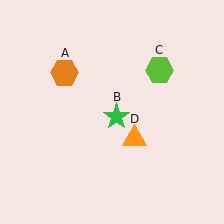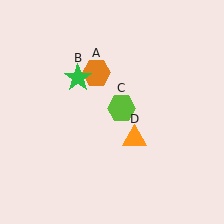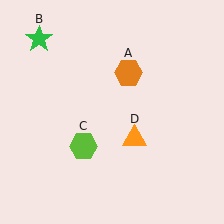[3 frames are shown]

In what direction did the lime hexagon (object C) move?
The lime hexagon (object C) moved down and to the left.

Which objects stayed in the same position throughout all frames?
Orange triangle (object D) remained stationary.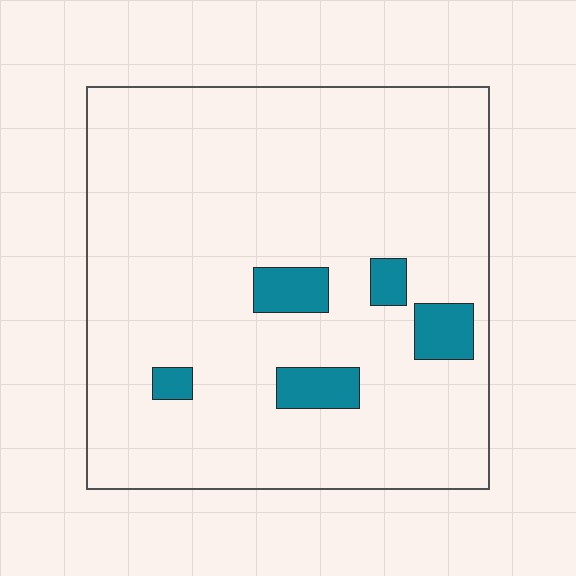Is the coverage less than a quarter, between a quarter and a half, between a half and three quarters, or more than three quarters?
Less than a quarter.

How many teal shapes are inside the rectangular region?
5.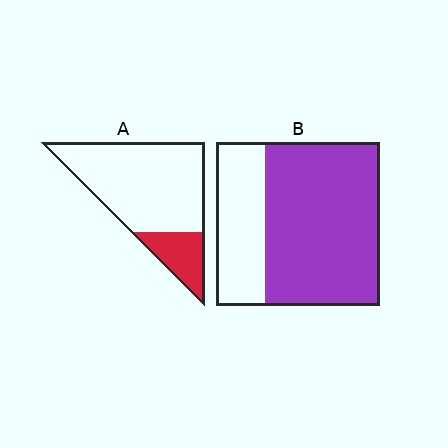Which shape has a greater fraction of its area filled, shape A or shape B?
Shape B.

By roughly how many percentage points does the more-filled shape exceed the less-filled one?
By roughly 50 percentage points (B over A).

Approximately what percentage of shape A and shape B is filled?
A is approximately 20% and B is approximately 70%.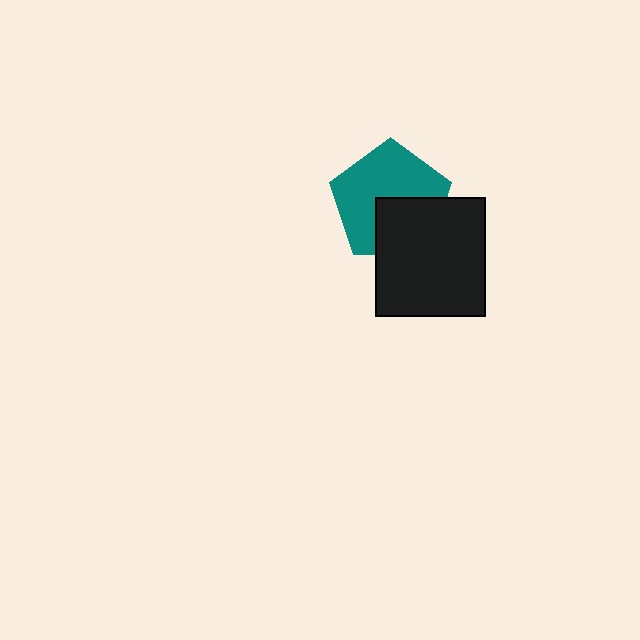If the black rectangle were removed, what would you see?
You would see the complete teal pentagon.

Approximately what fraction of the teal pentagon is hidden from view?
Roughly 36% of the teal pentagon is hidden behind the black rectangle.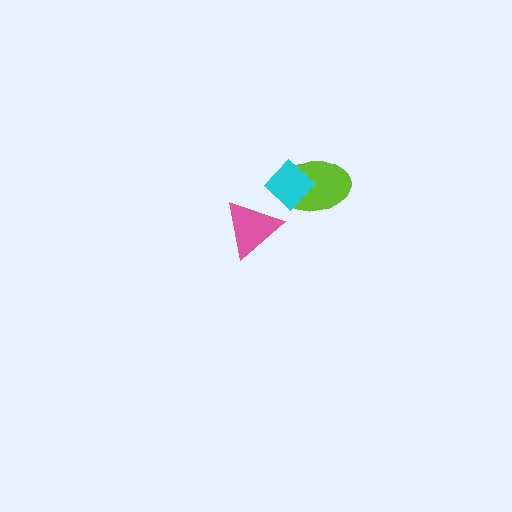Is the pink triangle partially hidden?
No, no other shape covers it.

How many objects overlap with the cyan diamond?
1 object overlaps with the cyan diamond.